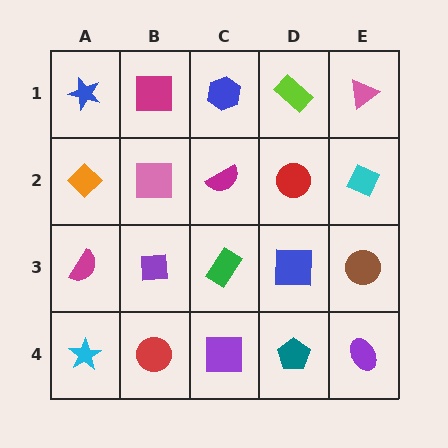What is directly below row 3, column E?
A purple ellipse.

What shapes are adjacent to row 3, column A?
An orange diamond (row 2, column A), a cyan star (row 4, column A), a purple square (row 3, column B).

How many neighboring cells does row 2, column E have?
3.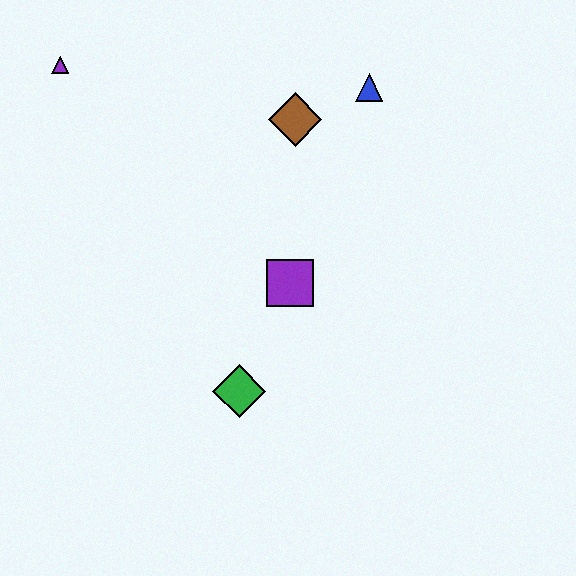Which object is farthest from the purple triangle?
The green diamond is farthest from the purple triangle.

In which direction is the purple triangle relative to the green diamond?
The purple triangle is above the green diamond.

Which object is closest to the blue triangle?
The brown diamond is closest to the blue triangle.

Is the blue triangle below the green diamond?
No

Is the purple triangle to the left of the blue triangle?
Yes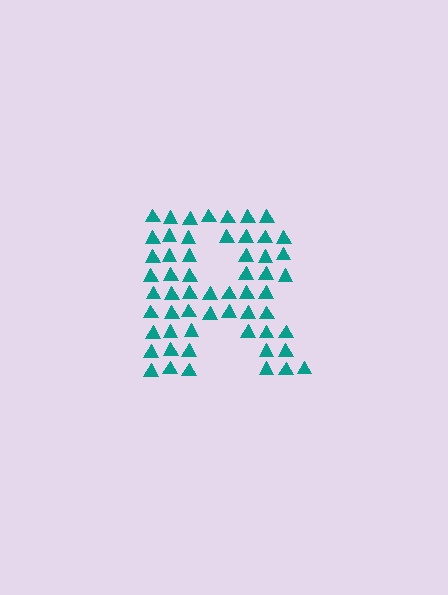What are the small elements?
The small elements are triangles.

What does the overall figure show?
The overall figure shows the letter R.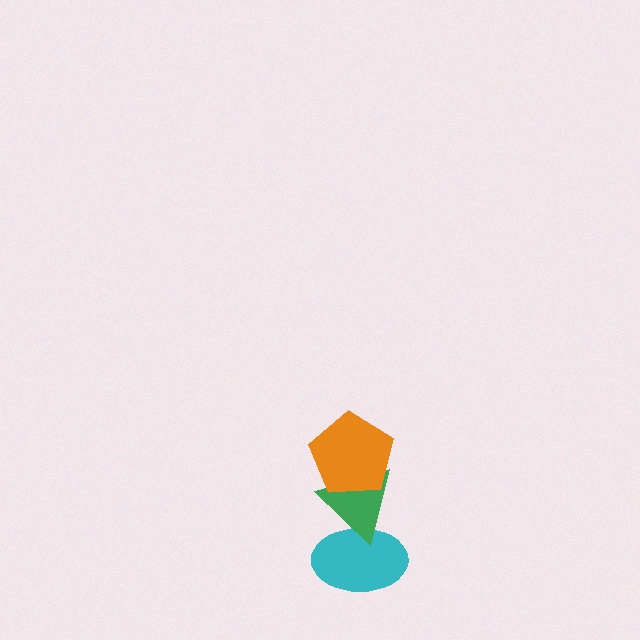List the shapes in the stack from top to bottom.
From top to bottom: the orange pentagon, the green triangle, the cyan ellipse.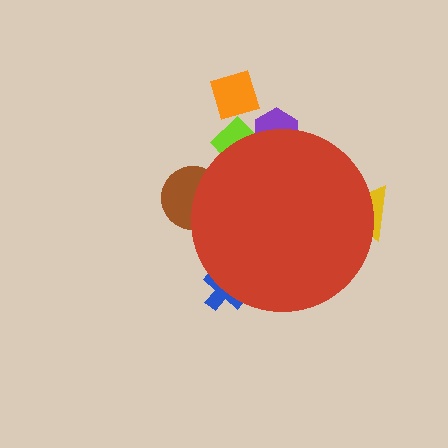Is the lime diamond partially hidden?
Yes, the lime diamond is partially hidden behind the red circle.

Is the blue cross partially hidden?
Yes, the blue cross is partially hidden behind the red circle.